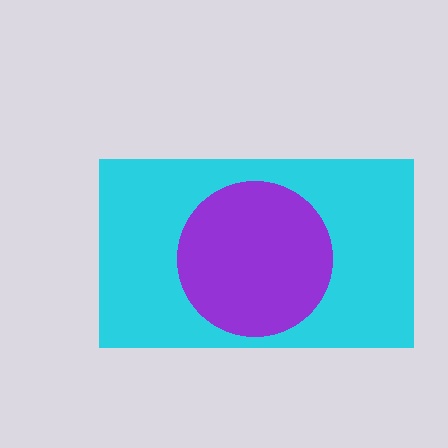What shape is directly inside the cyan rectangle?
The purple circle.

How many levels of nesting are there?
2.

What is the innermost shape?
The purple circle.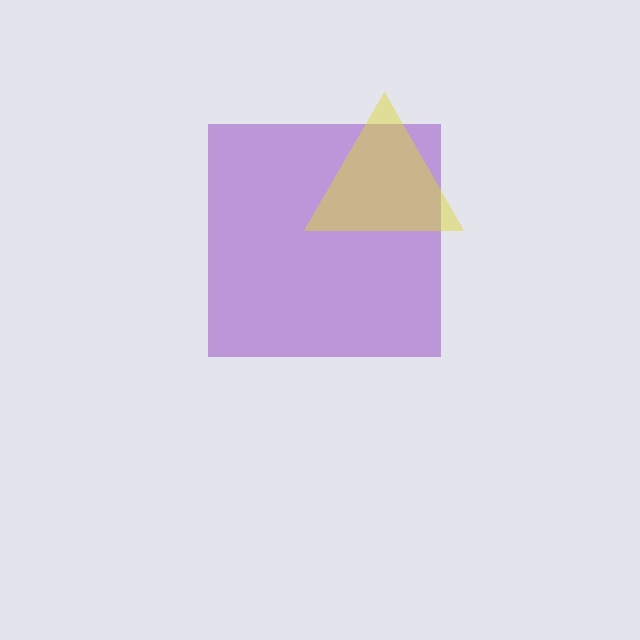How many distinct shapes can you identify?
There are 2 distinct shapes: a purple square, a yellow triangle.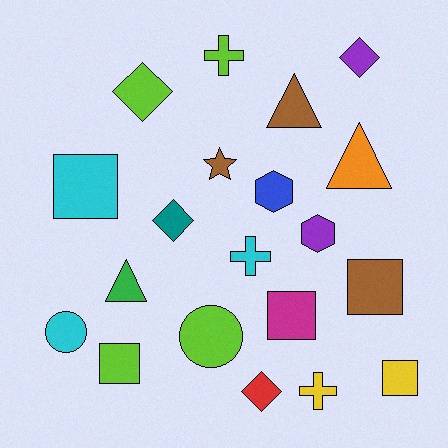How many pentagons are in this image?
There are no pentagons.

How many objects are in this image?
There are 20 objects.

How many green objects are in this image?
There is 1 green object.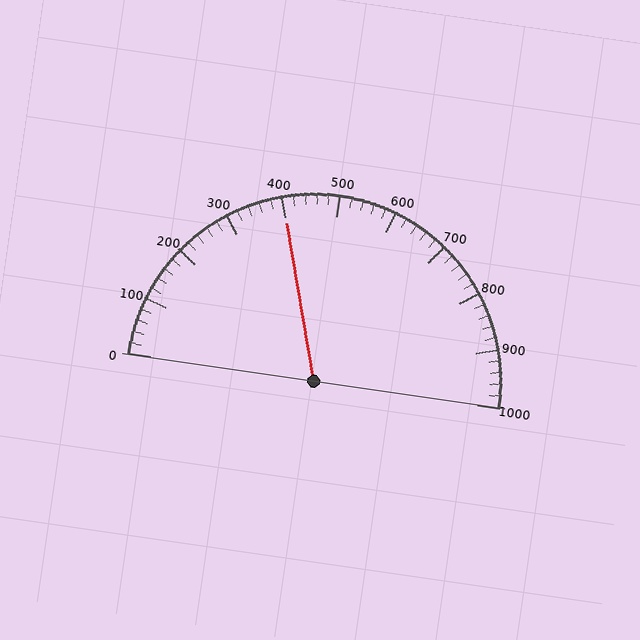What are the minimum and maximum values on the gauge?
The gauge ranges from 0 to 1000.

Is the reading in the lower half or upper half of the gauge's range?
The reading is in the lower half of the range (0 to 1000).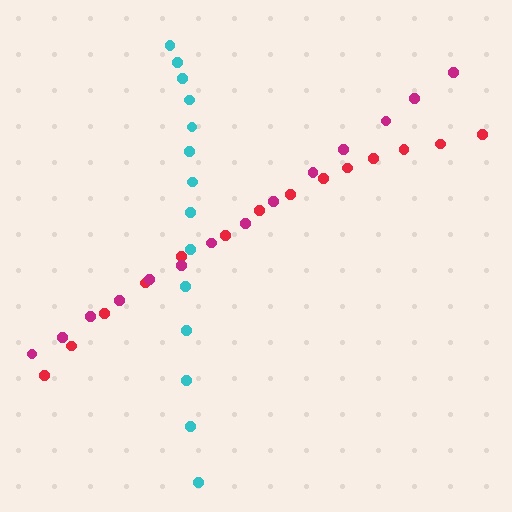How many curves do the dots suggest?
There are 3 distinct paths.